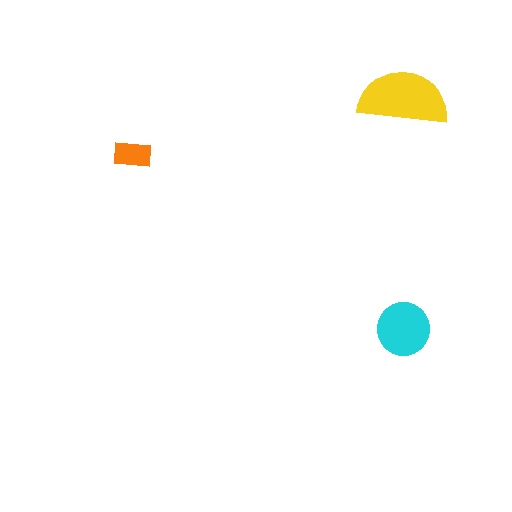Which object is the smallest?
The orange rectangle.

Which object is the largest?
The yellow semicircle.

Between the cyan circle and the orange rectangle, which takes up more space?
The cyan circle.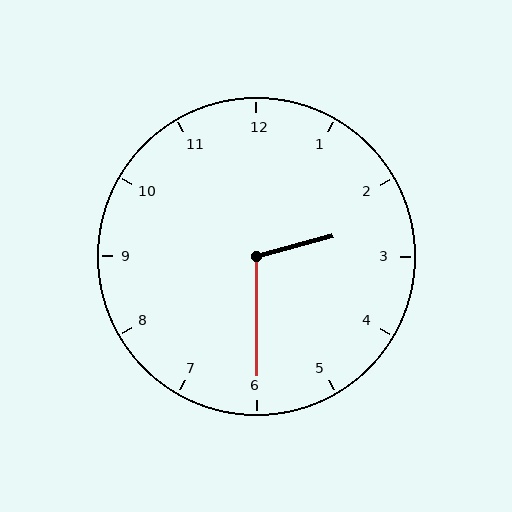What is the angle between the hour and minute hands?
Approximately 105 degrees.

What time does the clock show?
2:30.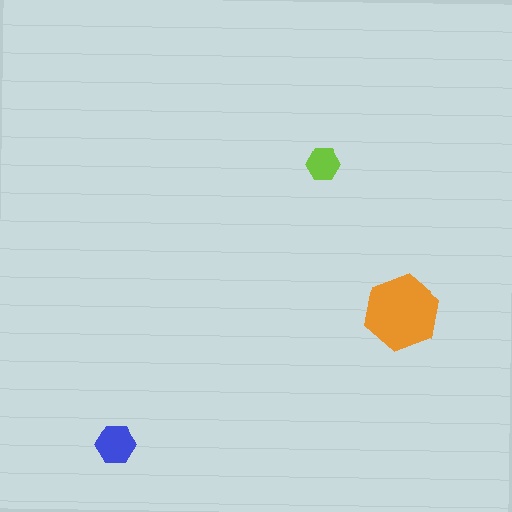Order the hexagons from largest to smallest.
the orange one, the blue one, the lime one.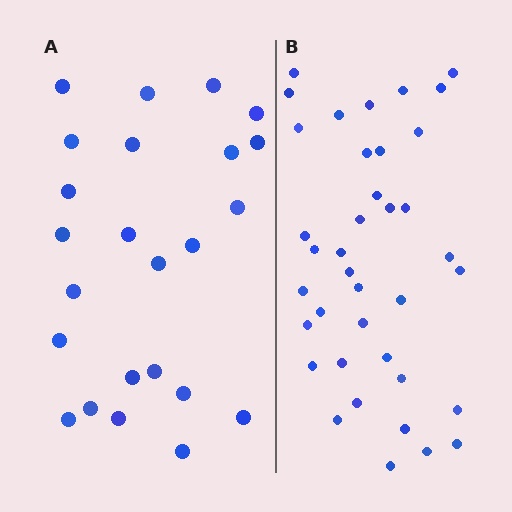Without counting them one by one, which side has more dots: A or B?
Region B (the right region) has more dots.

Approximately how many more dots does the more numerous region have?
Region B has approximately 15 more dots than region A.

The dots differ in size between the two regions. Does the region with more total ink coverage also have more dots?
No. Region A has more total ink coverage because its dots are larger, but region B actually contains more individual dots. Total area can be misleading — the number of items is what matters here.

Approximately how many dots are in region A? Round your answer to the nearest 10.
About 20 dots. (The exact count is 24, which rounds to 20.)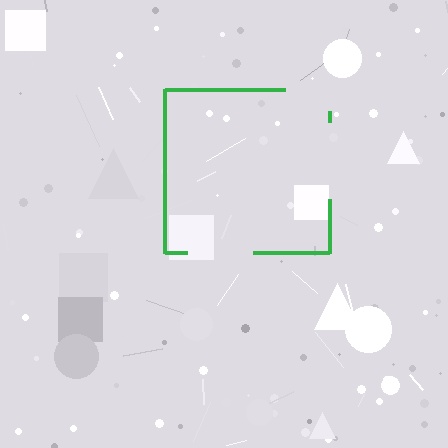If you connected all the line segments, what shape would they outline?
They would outline a square.